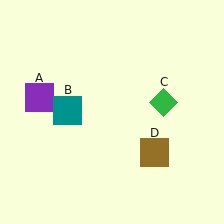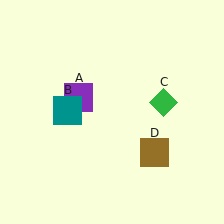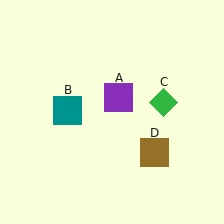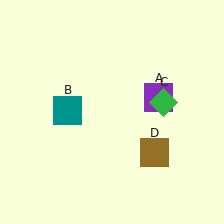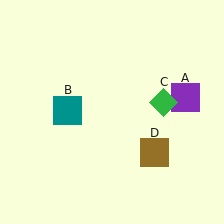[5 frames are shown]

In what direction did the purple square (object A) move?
The purple square (object A) moved right.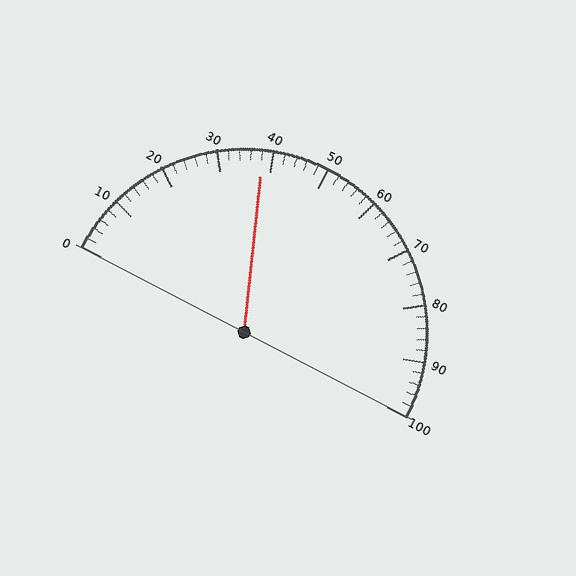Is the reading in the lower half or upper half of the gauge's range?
The reading is in the lower half of the range (0 to 100).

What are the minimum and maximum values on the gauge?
The gauge ranges from 0 to 100.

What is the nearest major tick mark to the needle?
The nearest major tick mark is 40.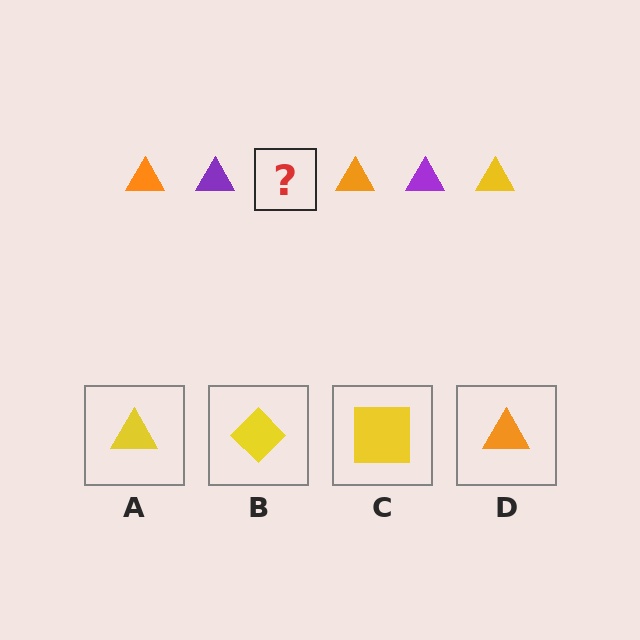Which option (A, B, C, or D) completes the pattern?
A.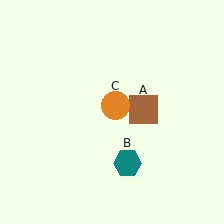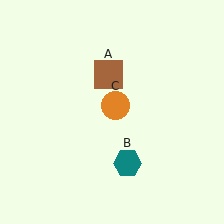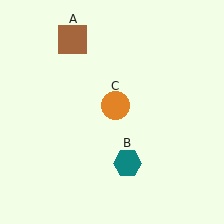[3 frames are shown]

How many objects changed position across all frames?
1 object changed position: brown square (object A).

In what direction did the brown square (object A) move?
The brown square (object A) moved up and to the left.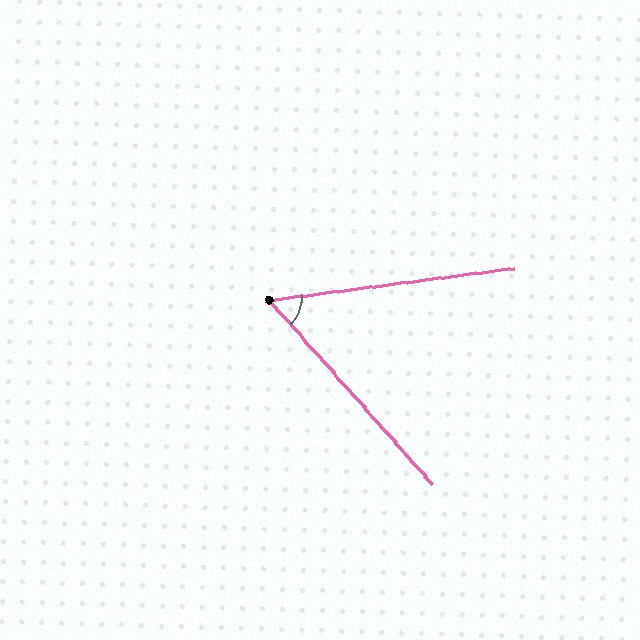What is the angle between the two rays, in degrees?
Approximately 56 degrees.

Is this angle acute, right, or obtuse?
It is acute.